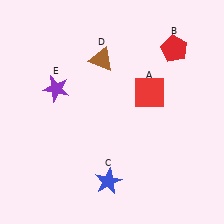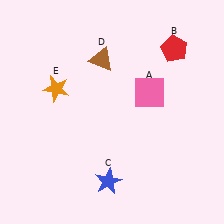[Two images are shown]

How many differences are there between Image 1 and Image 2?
There are 2 differences between the two images.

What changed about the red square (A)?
In Image 1, A is red. In Image 2, it changed to pink.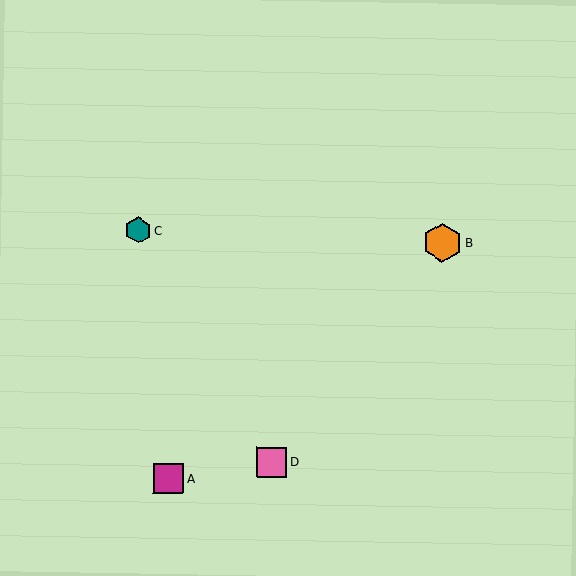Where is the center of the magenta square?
The center of the magenta square is at (168, 479).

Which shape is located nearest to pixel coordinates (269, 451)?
The pink square (labeled D) at (272, 462) is nearest to that location.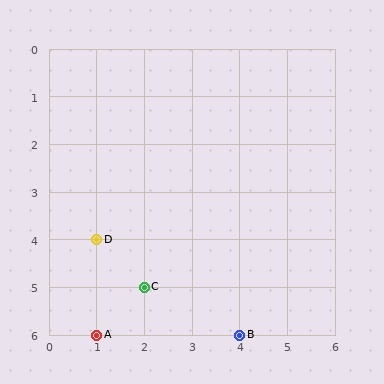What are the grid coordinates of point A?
Point A is at grid coordinates (1, 6).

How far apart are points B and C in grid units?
Points B and C are 2 columns and 1 row apart (about 2.2 grid units diagonally).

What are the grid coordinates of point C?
Point C is at grid coordinates (2, 5).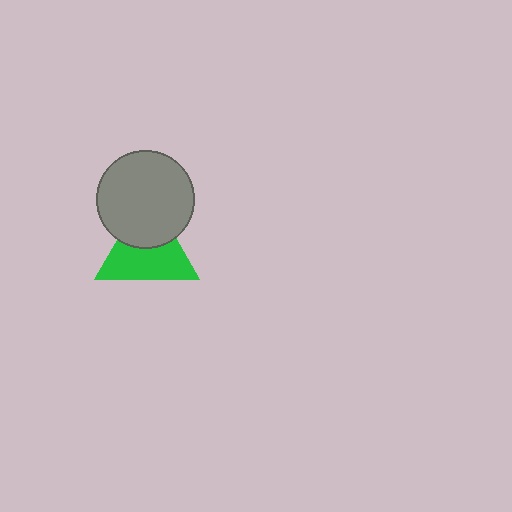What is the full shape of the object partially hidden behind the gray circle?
The partially hidden object is a green triangle.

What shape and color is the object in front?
The object in front is a gray circle.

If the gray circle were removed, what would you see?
You would see the complete green triangle.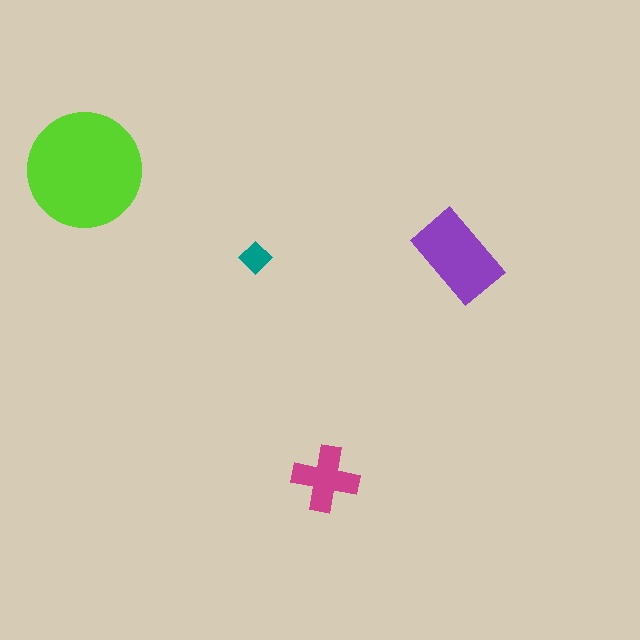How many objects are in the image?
There are 4 objects in the image.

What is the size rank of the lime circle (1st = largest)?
1st.